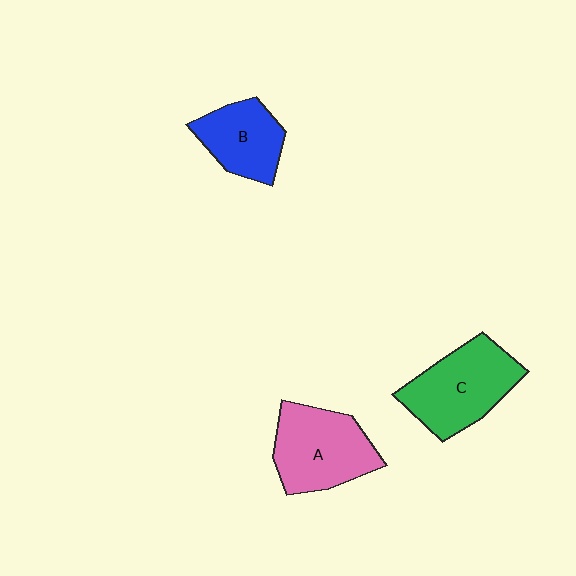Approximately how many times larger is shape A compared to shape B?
Approximately 1.4 times.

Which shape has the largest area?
Shape C (green).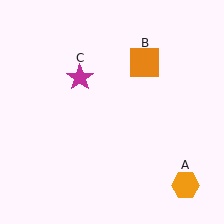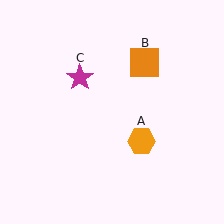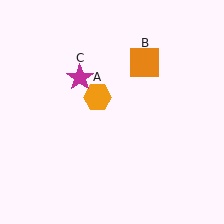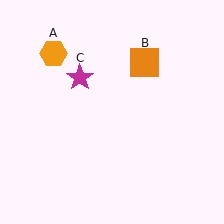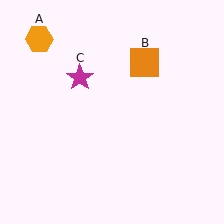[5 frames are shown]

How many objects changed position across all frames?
1 object changed position: orange hexagon (object A).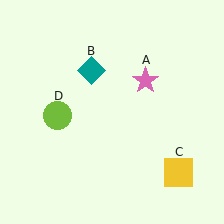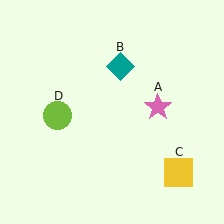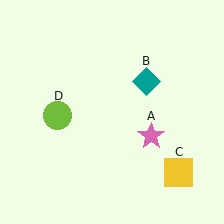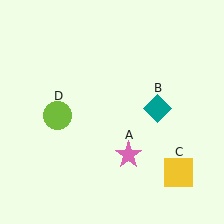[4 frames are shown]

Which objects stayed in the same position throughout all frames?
Yellow square (object C) and lime circle (object D) remained stationary.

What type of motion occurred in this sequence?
The pink star (object A), teal diamond (object B) rotated clockwise around the center of the scene.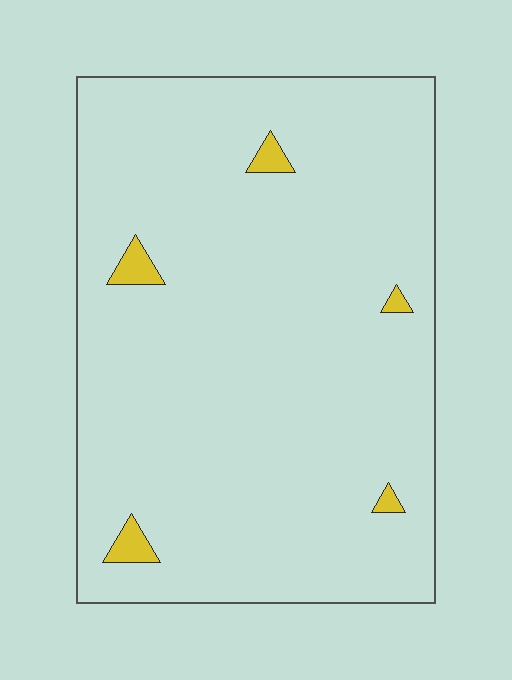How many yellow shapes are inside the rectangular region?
5.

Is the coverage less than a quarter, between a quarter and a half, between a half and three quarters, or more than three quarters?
Less than a quarter.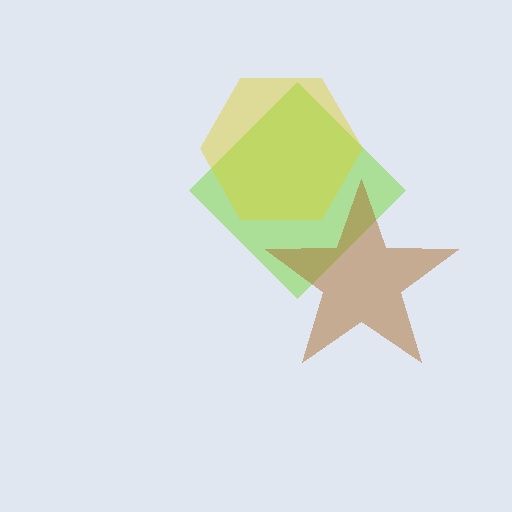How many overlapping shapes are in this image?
There are 3 overlapping shapes in the image.